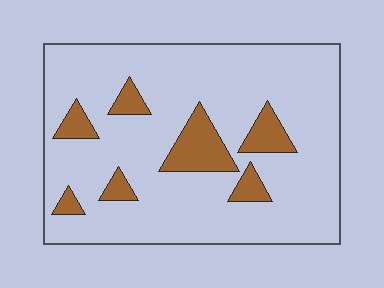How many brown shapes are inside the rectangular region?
7.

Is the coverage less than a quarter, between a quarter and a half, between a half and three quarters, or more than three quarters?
Less than a quarter.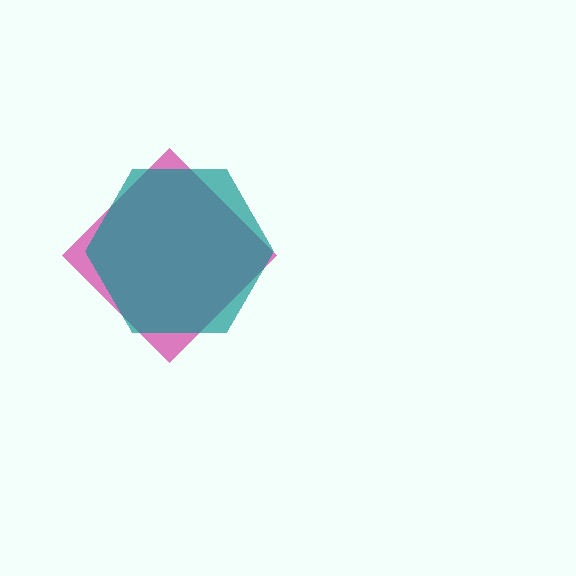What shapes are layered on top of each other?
The layered shapes are: a magenta diamond, a teal hexagon.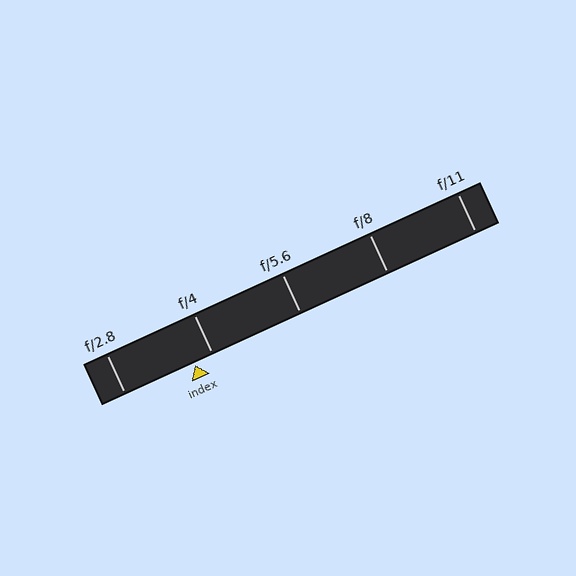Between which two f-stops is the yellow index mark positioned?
The index mark is between f/2.8 and f/4.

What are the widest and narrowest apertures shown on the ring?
The widest aperture shown is f/2.8 and the narrowest is f/11.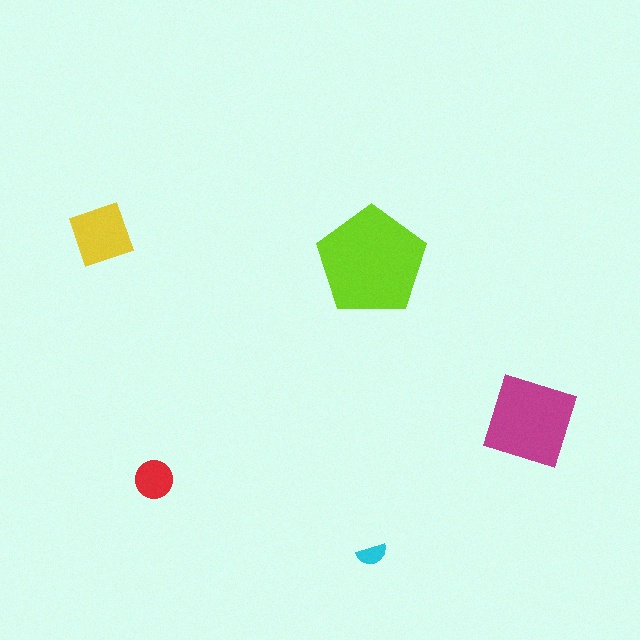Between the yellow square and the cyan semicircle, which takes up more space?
The yellow square.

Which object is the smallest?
The cyan semicircle.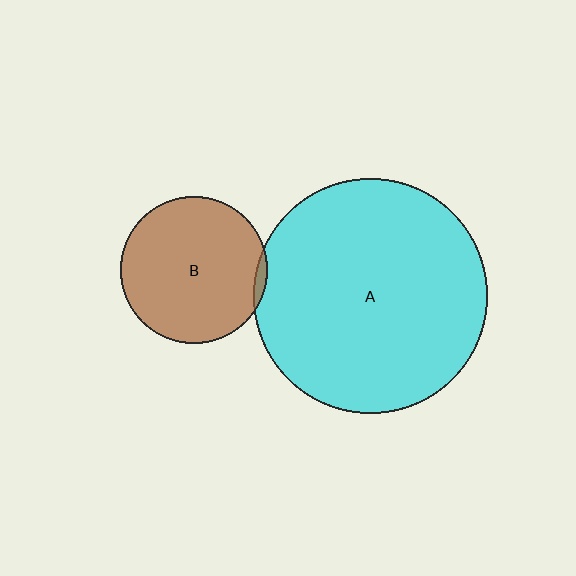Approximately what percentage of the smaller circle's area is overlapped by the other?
Approximately 5%.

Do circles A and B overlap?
Yes.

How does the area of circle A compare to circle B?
Approximately 2.5 times.